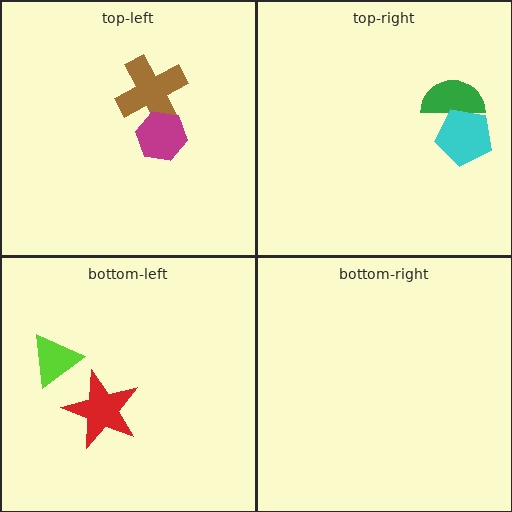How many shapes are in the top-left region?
2.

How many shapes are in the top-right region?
2.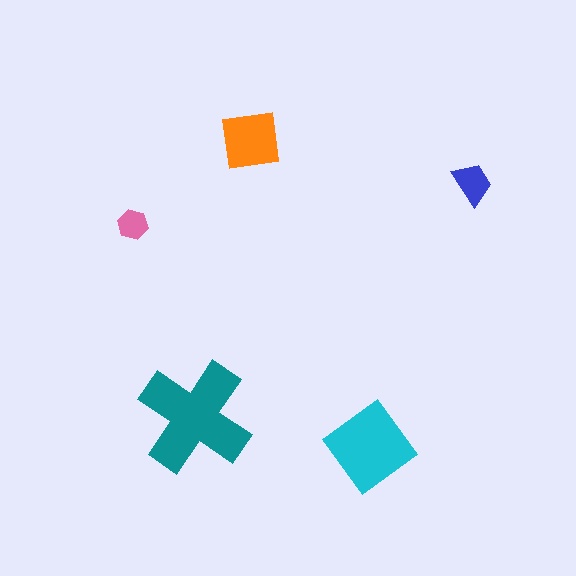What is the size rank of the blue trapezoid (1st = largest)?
4th.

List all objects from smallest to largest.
The pink hexagon, the blue trapezoid, the orange square, the cyan diamond, the teal cross.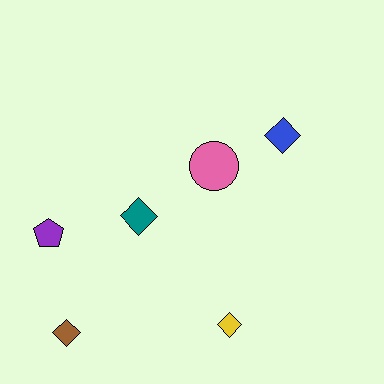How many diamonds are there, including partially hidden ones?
There are 4 diamonds.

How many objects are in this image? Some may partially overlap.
There are 6 objects.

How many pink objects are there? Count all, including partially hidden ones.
There is 1 pink object.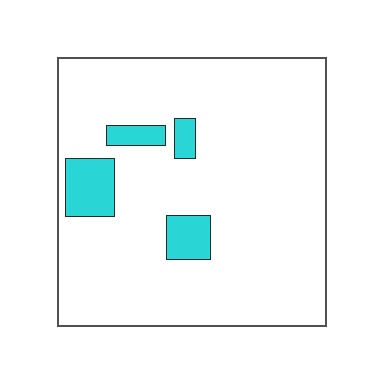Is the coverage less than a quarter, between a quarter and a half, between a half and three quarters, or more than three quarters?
Less than a quarter.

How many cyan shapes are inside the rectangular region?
4.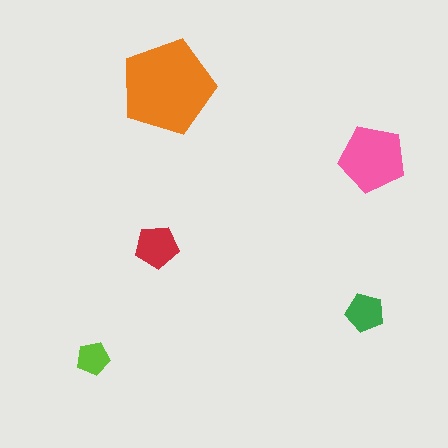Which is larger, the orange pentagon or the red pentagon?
The orange one.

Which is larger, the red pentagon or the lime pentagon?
The red one.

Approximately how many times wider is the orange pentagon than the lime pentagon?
About 3 times wider.